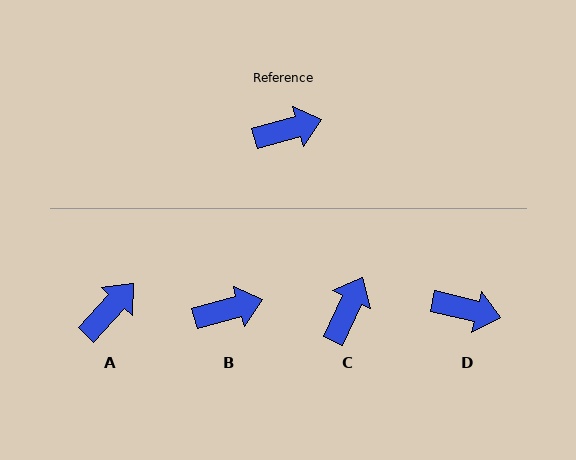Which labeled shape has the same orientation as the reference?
B.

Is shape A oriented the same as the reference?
No, it is off by about 32 degrees.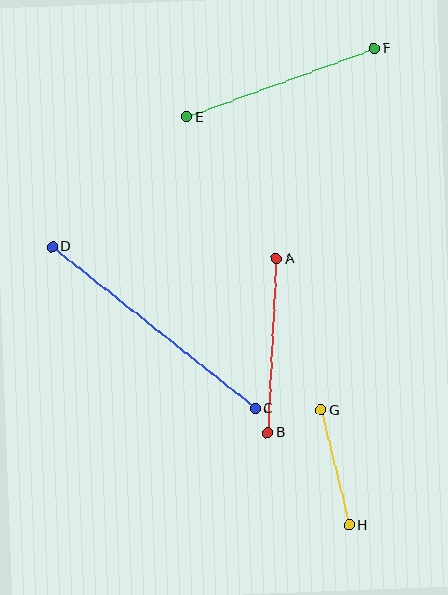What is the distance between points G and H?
The distance is approximately 119 pixels.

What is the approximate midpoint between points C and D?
The midpoint is at approximately (154, 328) pixels.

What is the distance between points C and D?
The distance is approximately 260 pixels.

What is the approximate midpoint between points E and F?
The midpoint is at approximately (281, 83) pixels.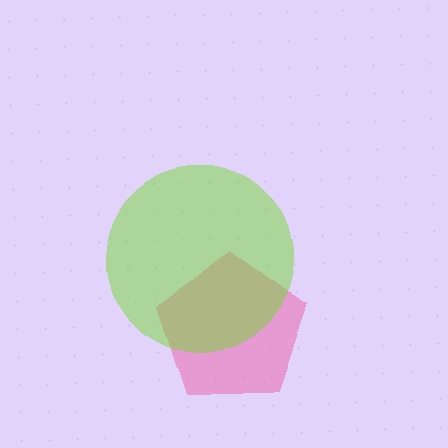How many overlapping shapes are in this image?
There are 2 overlapping shapes in the image.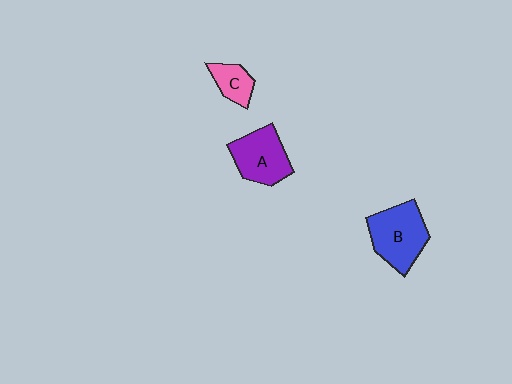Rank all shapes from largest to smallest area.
From largest to smallest: B (blue), A (purple), C (pink).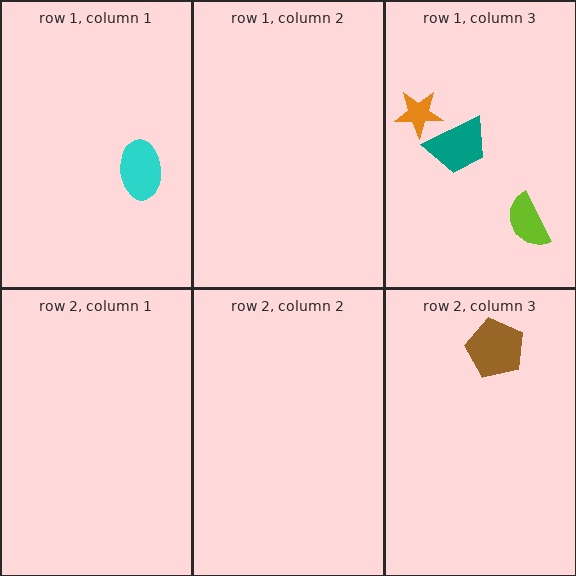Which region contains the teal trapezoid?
The row 1, column 3 region.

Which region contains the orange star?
The row 1, column 3 region.